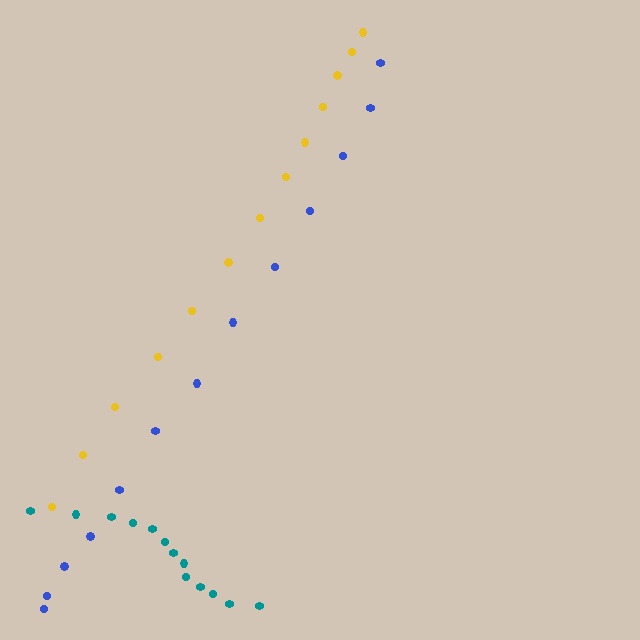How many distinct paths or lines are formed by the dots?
There are 3 distinct paths.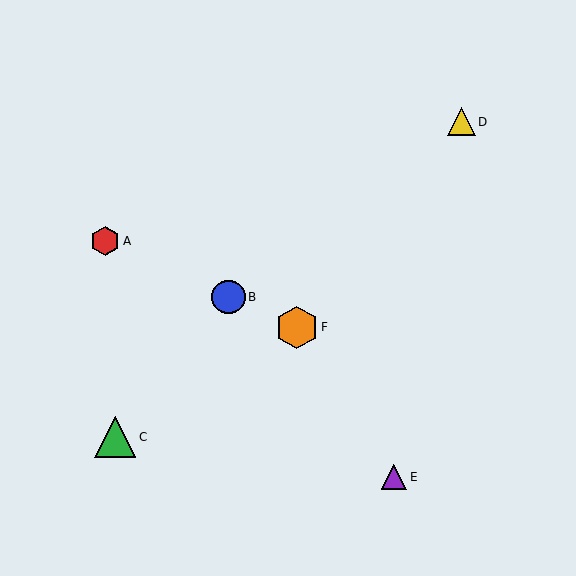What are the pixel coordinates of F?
Object F is at (297, 327).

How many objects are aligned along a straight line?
3 objects (A, B, F) are aligned along a straight line.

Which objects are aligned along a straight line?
Objects A, B, F are aligned along a straight line.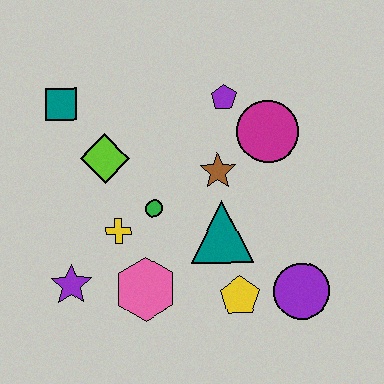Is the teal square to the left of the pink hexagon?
Yes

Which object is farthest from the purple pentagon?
The purple star is farthest from the purple pentagon.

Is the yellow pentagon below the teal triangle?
Yes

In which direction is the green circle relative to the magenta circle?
The green circle is to the left of the magenta circle.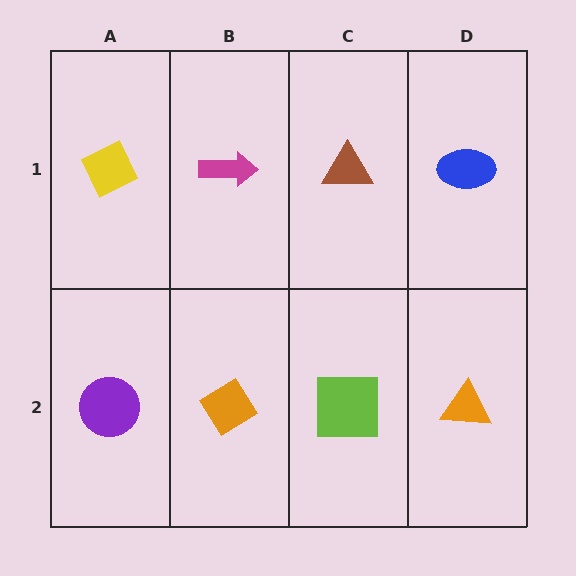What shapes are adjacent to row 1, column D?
An orange triangle (row 2, column D), a brown triangle (row 1, column C).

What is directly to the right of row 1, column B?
A brown triangle.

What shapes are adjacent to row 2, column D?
A blue ellipse (row 1, column D), a lime square (row 2, column C).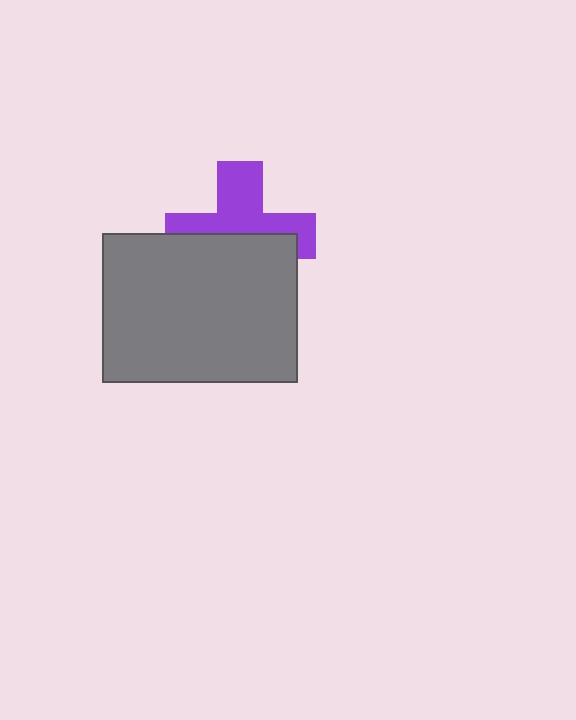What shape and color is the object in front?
The object in front is a gray rectangle.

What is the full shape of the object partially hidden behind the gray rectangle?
The partially hidden object is a purple cross.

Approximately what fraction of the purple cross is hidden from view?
Roughly 50% of the purple cross is hidden behind the gray rectangle.